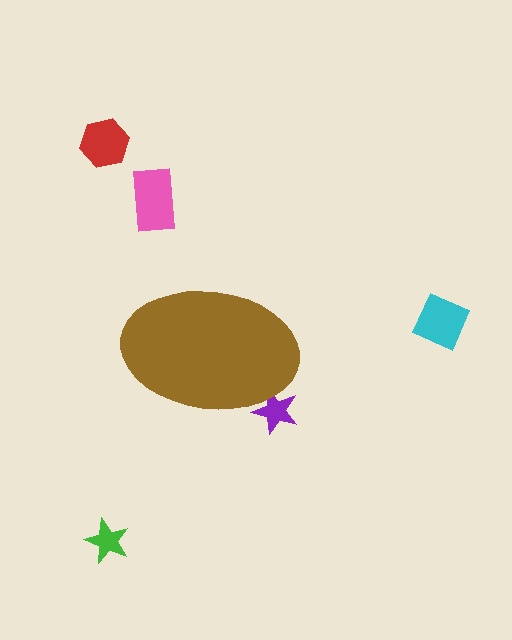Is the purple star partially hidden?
Yes, the purple star is partially hidden behind the brown ellipse.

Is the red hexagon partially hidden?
No, the red hexagon is fully visible.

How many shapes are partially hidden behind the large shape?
1 shape is partially hidden.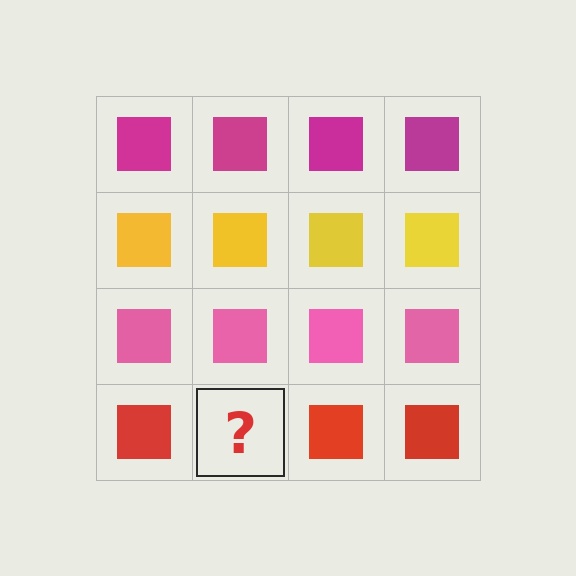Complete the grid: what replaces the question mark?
The question mark should be replaced with a red square.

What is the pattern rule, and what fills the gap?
The rule is that each row has a consistent color. The gap should be filled with a red square.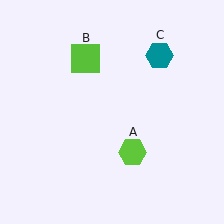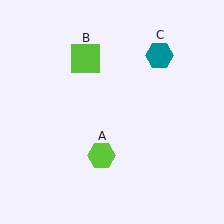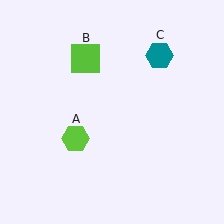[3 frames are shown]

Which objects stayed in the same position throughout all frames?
Lime square (object B) and teal hexagon (object C) remained stationary.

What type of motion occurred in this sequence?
The lime hexagon (object A) rotated clockwise around the center of the scene.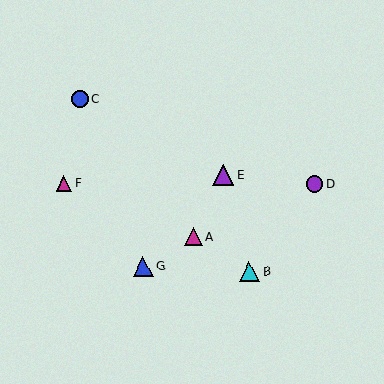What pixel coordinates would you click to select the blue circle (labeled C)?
Click at (80, 99) to select the blue circle C.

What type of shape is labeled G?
Shape G is a blue triangle.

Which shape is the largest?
The purple triangle (labeled E) is the largest.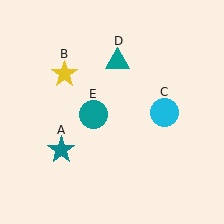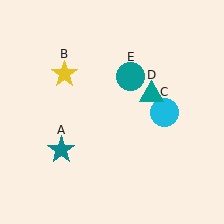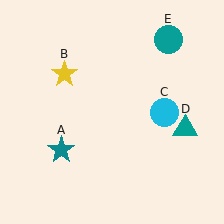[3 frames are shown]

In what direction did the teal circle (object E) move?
The teal circle (object E) moved up and to the right.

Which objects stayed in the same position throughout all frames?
Teal star (object A) and yellow star (object B) and cyan circle (object C) remained stationary.